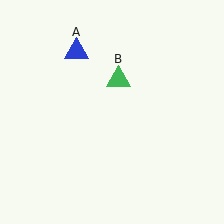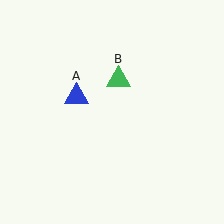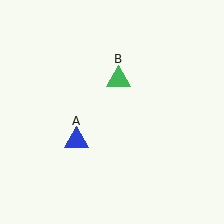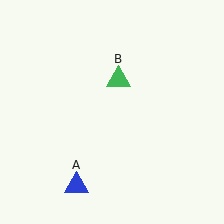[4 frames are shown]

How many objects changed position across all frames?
1 object changed position: blue triangle (object A).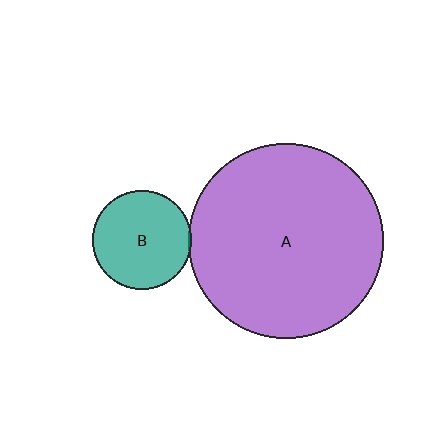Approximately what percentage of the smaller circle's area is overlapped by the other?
Approximately 5%.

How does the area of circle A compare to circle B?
Approximately 3.9 times.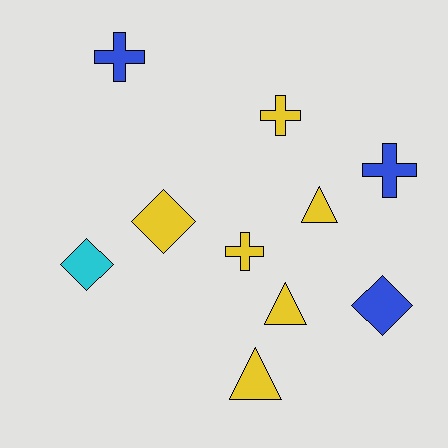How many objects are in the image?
There are 10 objects.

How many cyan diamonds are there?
There is 1 cyan diamond.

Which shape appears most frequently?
Cross, with 4 objects.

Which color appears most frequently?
Yellow, with 6 objects.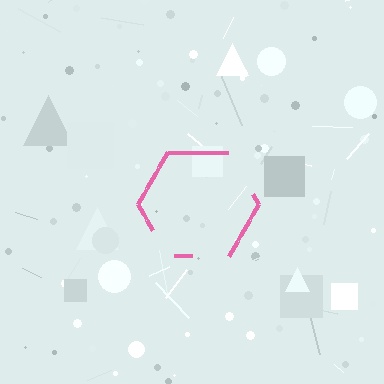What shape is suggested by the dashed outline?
The dashed outline suggests a hexagon.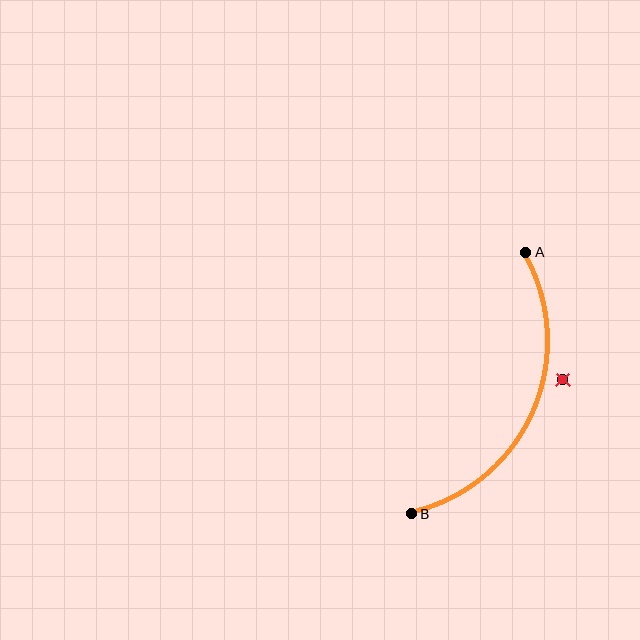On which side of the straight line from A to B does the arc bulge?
The arc bulges to the right of the straight line connecting A and B.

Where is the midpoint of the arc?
The arc midpoint is the point on the curve farthest from the straight line joining A and B. It sits to the right of that line.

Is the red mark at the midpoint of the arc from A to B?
No — the red mark does not lie on the arc at all. It sits slightly outside the curve.